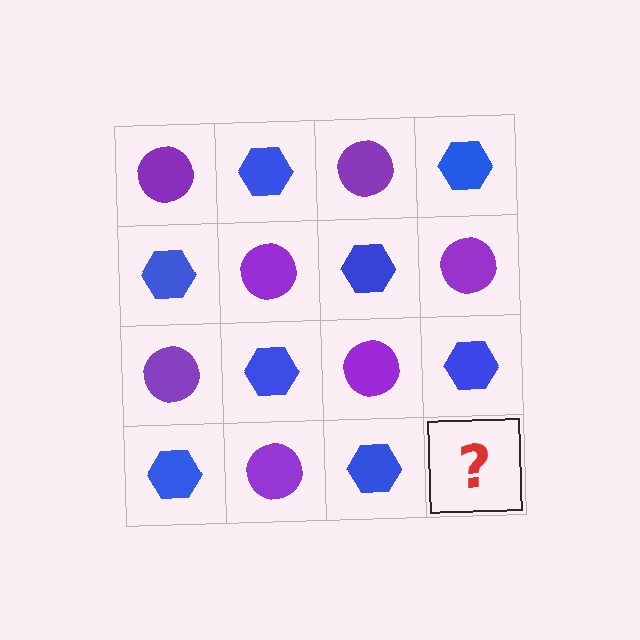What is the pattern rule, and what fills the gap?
The rule is that it alternates purple circle and blue hexagon in a checkerboard pattern. The gap should be filled with a purple circle.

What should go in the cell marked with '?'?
The missing cell should contain a purple circle.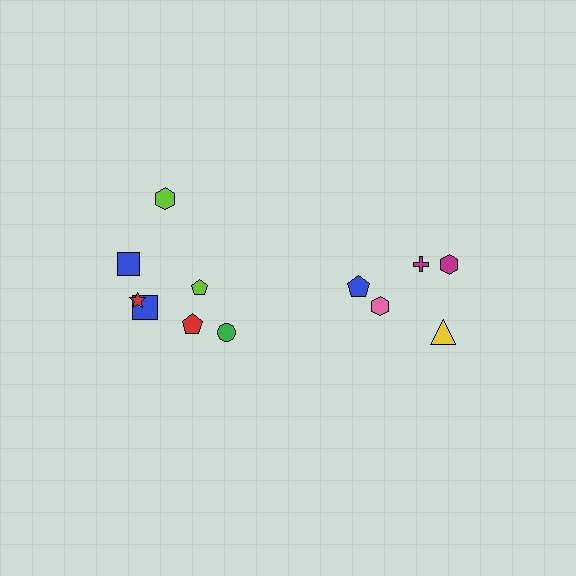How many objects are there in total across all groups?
There are 12 objects.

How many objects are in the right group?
There are 5 objects.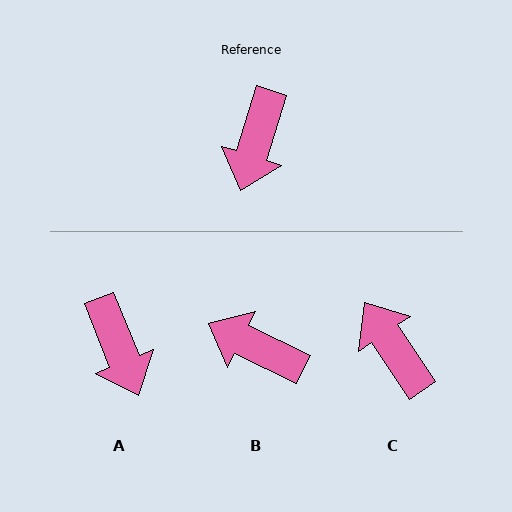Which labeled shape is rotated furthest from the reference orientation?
C, about 129 degrees away.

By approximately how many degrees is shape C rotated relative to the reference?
Approximately 129 degrees clockwise.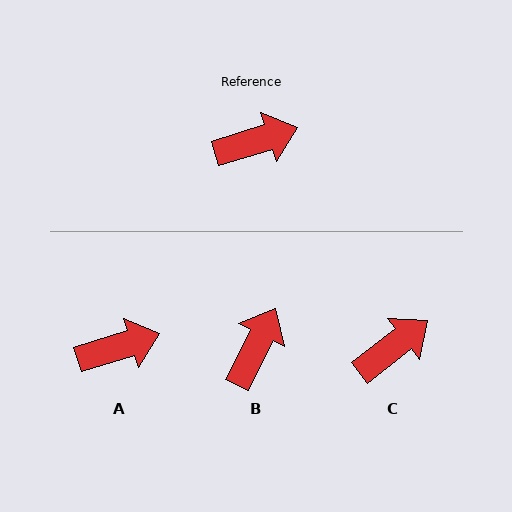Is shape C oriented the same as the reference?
No, it is off by about 21 degrees.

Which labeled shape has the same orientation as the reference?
A.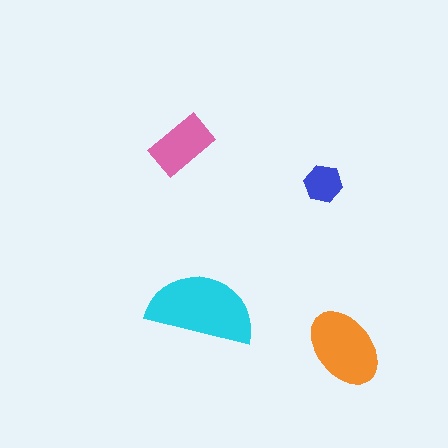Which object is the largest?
The cyan semicircle.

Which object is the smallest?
The blue hexagon.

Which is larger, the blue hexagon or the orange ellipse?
The orange ellipse.